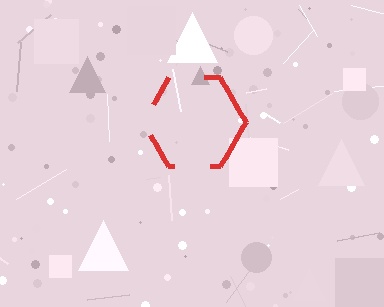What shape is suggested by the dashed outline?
The dashed outline suggests a hexagon.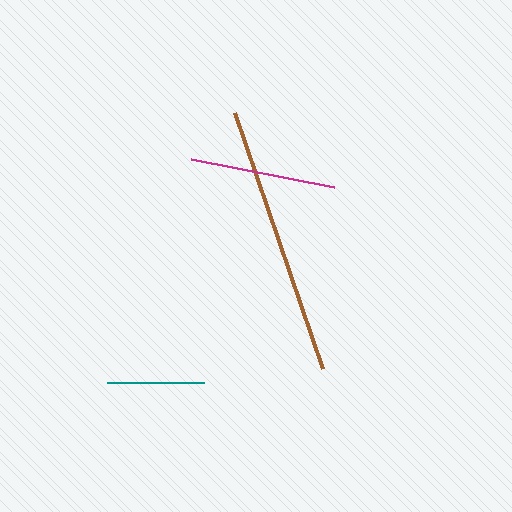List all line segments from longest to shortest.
From longest to shortest: brown, magenta, teal.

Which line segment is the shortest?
The teal line is the shortest at approximately 97 pixels.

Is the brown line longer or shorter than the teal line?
The brown line is longer than the teal line.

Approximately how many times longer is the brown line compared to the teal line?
The brown line is approximately 2.8 times the length of the teal line.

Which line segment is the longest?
The brown line is the longest at approximately 271 pixels.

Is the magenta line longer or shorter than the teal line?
The magenta line is longer than the teal line.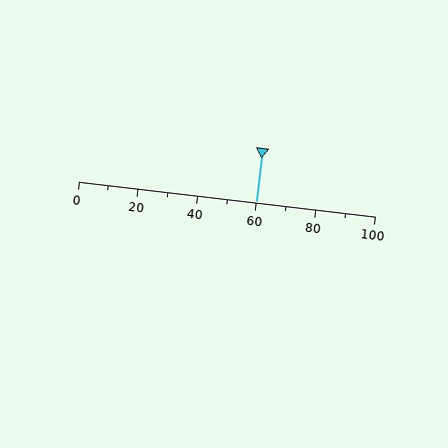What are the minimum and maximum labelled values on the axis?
The axis runs from 0 to 100.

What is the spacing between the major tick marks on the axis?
The major ticks are spaced 20 apart.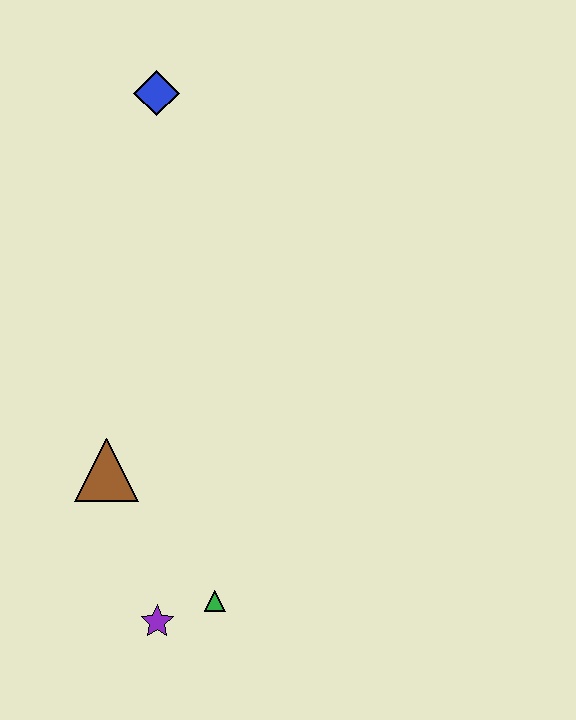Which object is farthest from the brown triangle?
The blue diamond is farthest from the brown triangle.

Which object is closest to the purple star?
The green triangle is closest to the purple star.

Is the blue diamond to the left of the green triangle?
Yes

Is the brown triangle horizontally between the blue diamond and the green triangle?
No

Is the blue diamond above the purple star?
Yes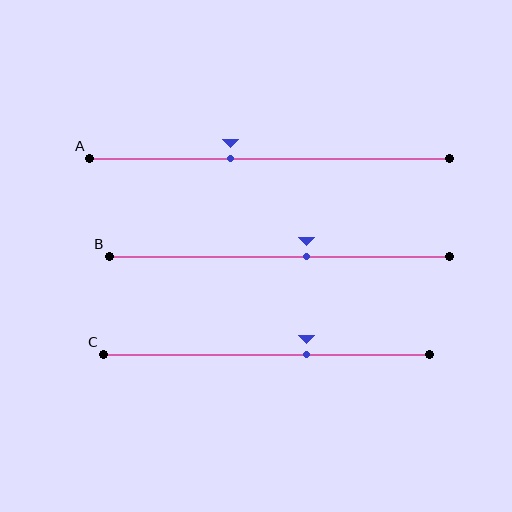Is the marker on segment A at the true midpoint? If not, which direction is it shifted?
No, the marker on segment A is shifted to the left by about 11% of the segment length.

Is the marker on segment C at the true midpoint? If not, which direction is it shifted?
No, the marker on segment C is shifted to the right by about 12% of the segment length.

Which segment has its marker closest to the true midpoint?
Segment B has its marker closest to the true midpoint.